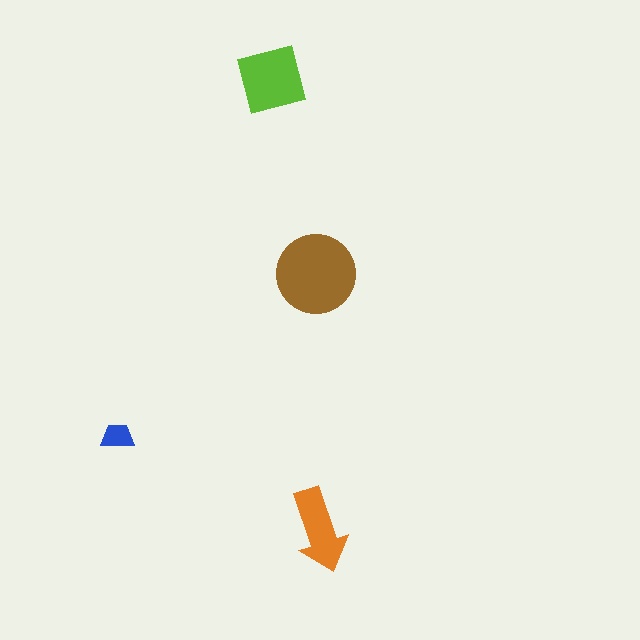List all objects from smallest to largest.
The blue trapezoid, the orange arrow, the lime square, the brown circle.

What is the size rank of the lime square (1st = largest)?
2nd.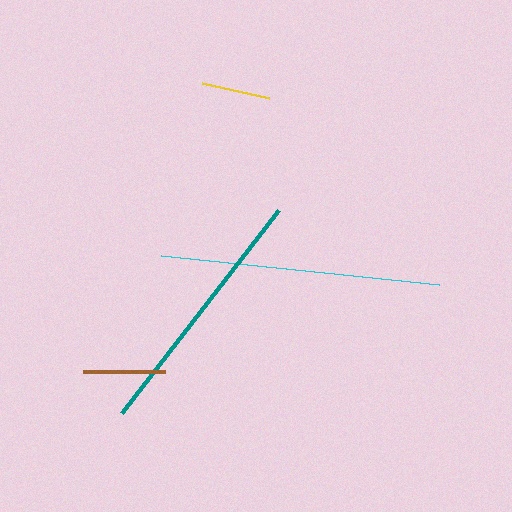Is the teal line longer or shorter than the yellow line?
The teal line is longer than the yellow line.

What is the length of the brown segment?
The brown segment is approximately 81 pixels long.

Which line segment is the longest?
The cyan line is the longest at approximately 280 pixels.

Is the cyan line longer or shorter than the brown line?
The cyan line is longer than the brown line.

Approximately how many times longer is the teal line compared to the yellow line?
The teal line is approximately 3.8 times the length of the yellow line.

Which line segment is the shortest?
The yellow line is the shortest at approximately 68 pixels.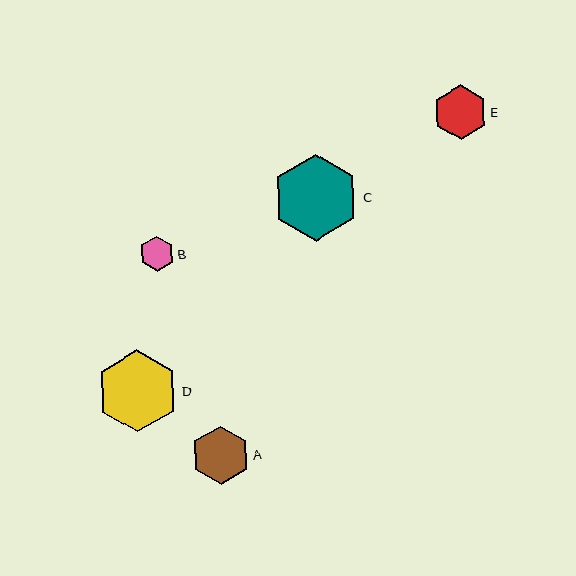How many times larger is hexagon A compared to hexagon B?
Hexagon A is approximately 1.6 times the size of hexagon B.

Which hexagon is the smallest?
Hexagon B is the smallest with a size of approximately 35 pixels.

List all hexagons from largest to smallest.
From largest to smallest: C, D, A, E, B.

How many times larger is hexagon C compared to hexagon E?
Hexagon C is approximately 1.6 times the size of hexagon E.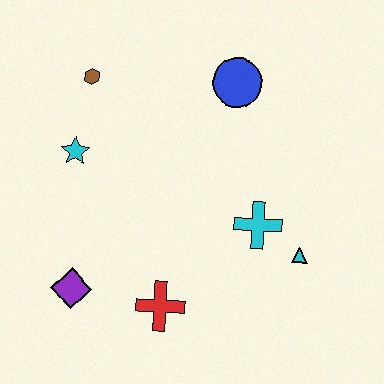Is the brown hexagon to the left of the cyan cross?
Yes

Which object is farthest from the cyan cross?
The brown hexagon is farthest from the cyan cross.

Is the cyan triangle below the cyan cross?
Yes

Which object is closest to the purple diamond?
The red cross is closest to the purple diamond.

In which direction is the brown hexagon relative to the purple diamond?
The brown hexagon is above the purple diamond.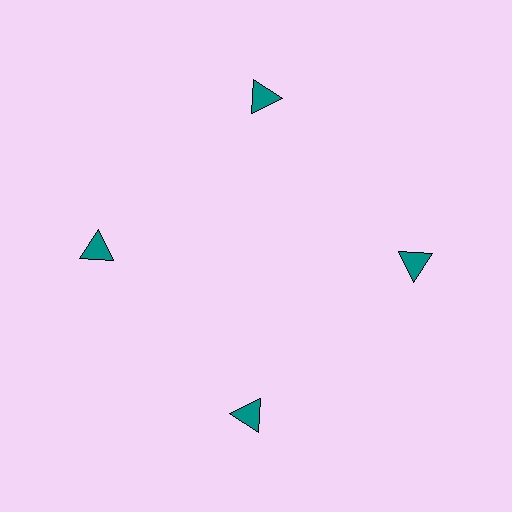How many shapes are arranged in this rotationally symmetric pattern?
There are 4 shapes, arranged in 4 groups of 1.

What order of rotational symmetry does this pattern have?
This pattern has 4-fold rotational symmetry.